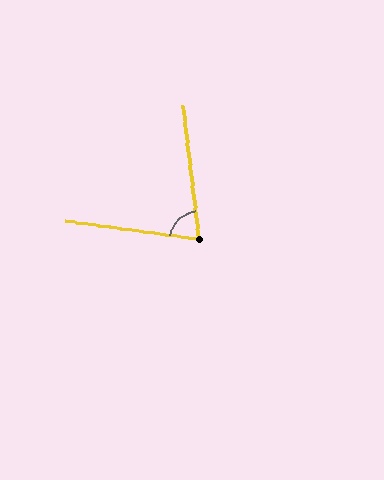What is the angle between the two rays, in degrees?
Approximately 75 degrees.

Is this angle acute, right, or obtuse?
It is acute.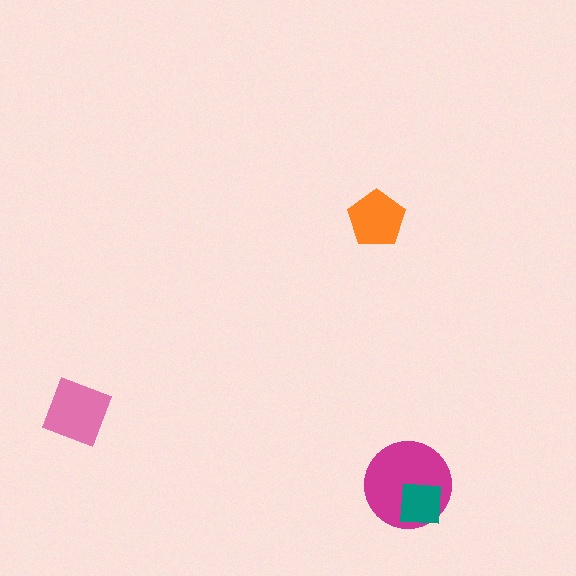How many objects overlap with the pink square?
0 objects overlap with the pink square.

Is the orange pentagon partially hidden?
No, no other shape covers it.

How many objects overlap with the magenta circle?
1 object overlaps with the magenta circle.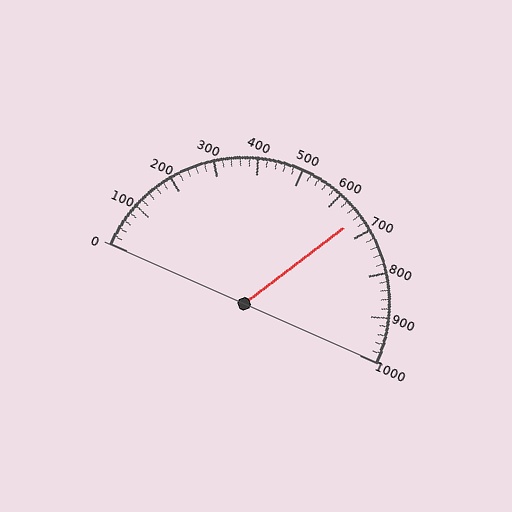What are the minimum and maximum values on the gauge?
The gauge ranges from 0 to 1000.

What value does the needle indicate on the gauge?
The needle indicates approximately 660.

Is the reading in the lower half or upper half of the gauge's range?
The reading is in the upper half of the range (0 to 1000).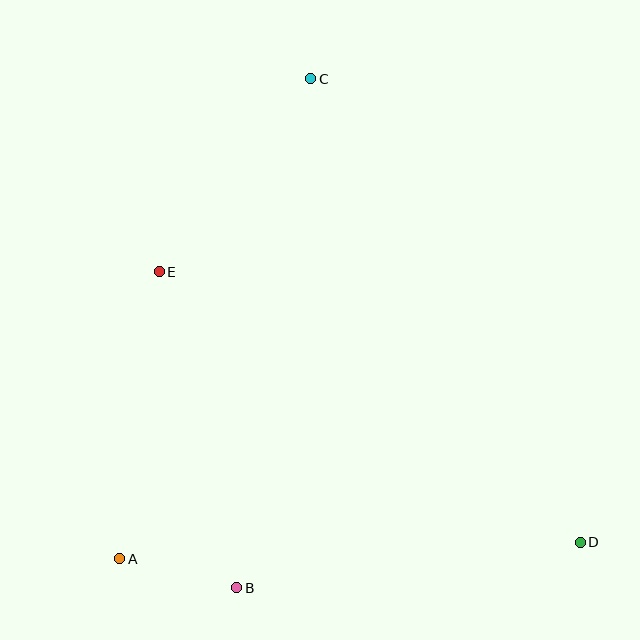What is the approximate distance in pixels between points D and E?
The distance between D and E is approximately 501 pixels.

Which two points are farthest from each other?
Points C and D are farthest from each other.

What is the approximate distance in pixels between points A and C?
The distance between A and C is approximately 517 pixels.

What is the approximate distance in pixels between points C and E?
The distance between C and E is approximately 246 pixels.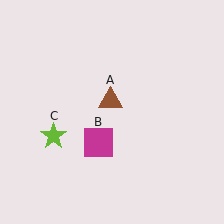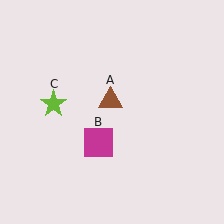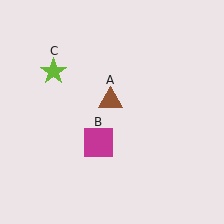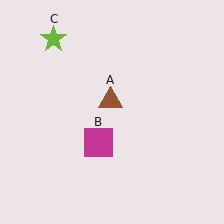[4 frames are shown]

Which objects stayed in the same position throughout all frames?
Brown triangle (object A) and magenta square (object B) remained stationary.